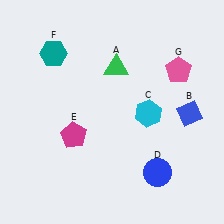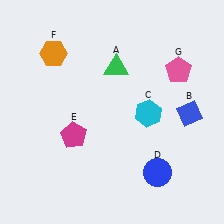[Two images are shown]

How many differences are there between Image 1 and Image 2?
There is 1 difference between the two images.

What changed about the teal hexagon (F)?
In Image 1, F is teal. In Image 2, it changed to orange.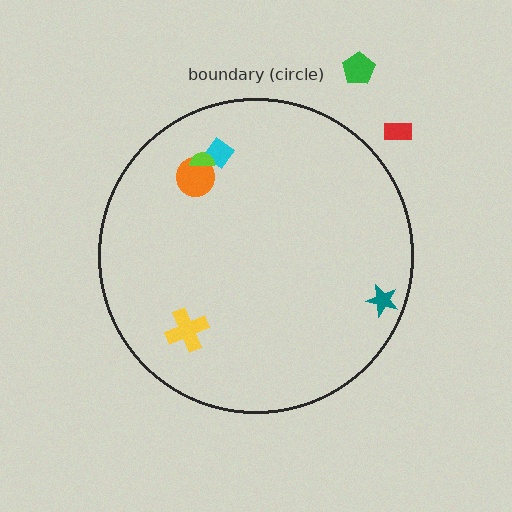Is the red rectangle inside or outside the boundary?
Outside.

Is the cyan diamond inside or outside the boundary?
Inside.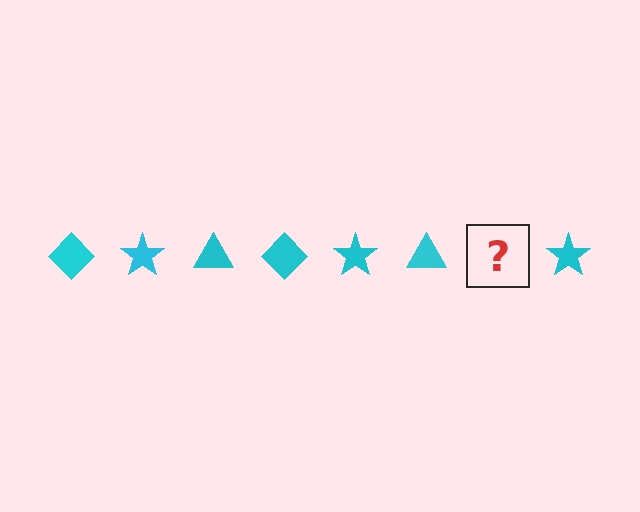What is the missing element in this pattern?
The missing element is a cyan diamond.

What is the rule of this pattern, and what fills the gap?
The rule is that the pattern cycles through diamond, star, triangle shapes in cyan. The gap should be filled with a cyan diamond.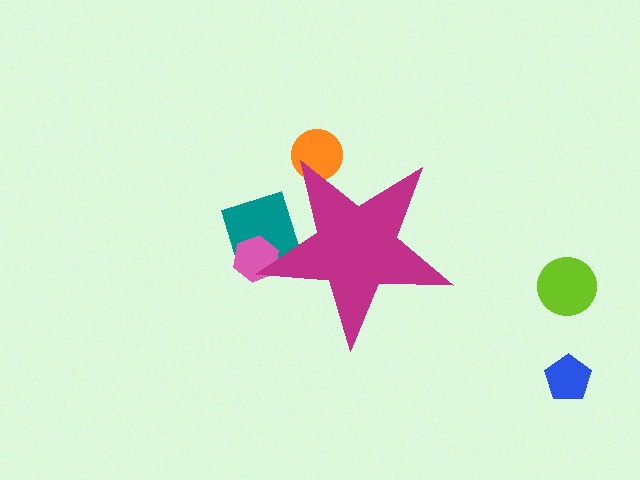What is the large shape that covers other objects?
A magenta star.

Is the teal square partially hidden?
Yes, the teal square is partially hidden behind the magenta star.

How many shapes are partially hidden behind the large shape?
3 shapes are partially hidden.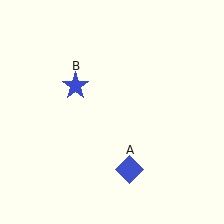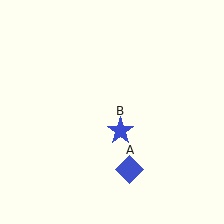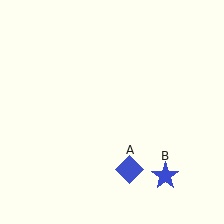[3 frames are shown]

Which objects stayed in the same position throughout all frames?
Blue diamond (object A) remained stationary.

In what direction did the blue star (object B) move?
The blue star (object B) moved down and to the right.